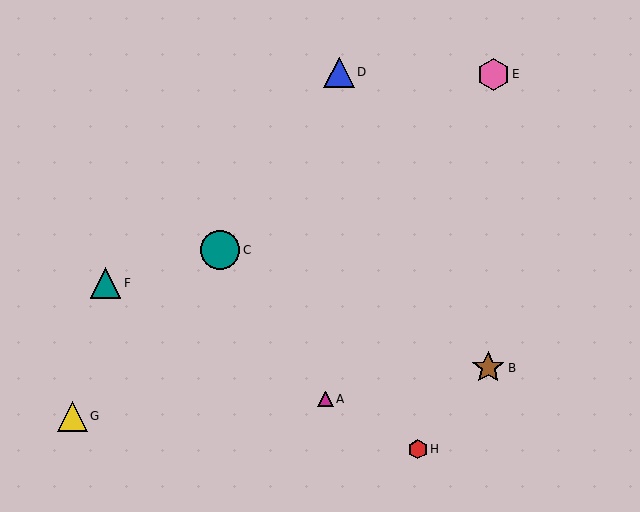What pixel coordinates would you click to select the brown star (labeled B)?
Click at (488, 368) to select the brown star B.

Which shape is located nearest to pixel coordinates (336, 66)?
The blue triangle (labeled D) at (339, 72) is nearest to that location.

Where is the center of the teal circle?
The center of the teal circle is at (220, 250).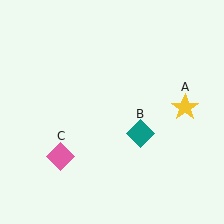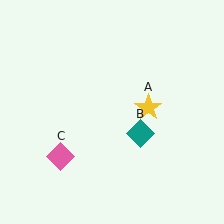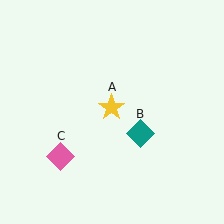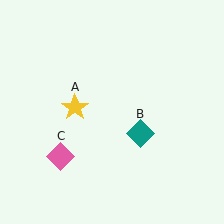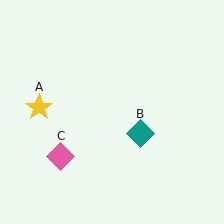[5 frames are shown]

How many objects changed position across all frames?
1 object changed position: yellow star (object A).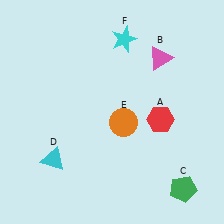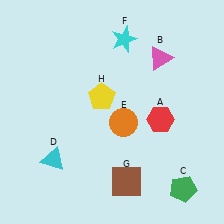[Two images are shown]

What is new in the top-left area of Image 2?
A yellow pentagon (H) was added in the top-left area of Image 2.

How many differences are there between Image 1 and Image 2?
There are 2 differences between the two images.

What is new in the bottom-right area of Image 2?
A brown square (G) was added in the bottom-right area of Image 2.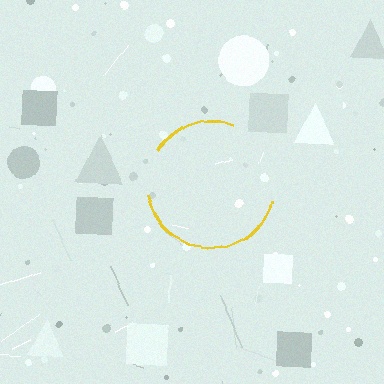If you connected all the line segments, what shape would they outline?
They would outline a circle.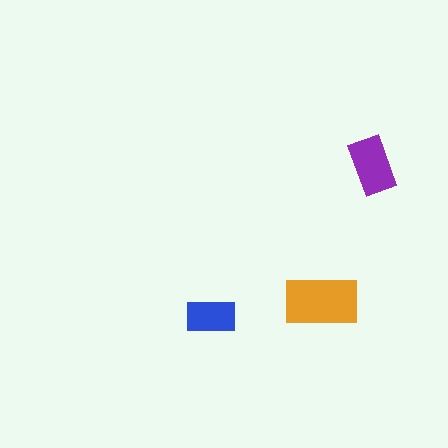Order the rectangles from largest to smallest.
the orange one, the purple one, the blue one.